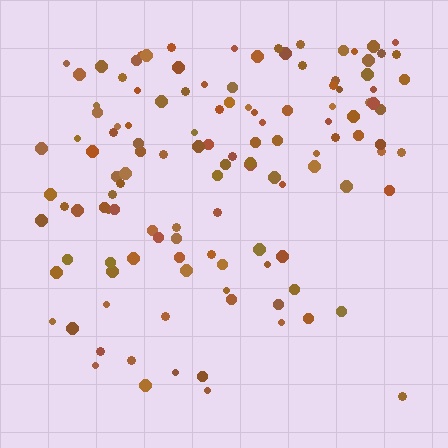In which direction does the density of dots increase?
From bottom to top, with the top side densest.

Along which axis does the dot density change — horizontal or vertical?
Vertical.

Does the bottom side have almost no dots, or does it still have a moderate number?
Still a moderate number, just noticeably fewer than the top.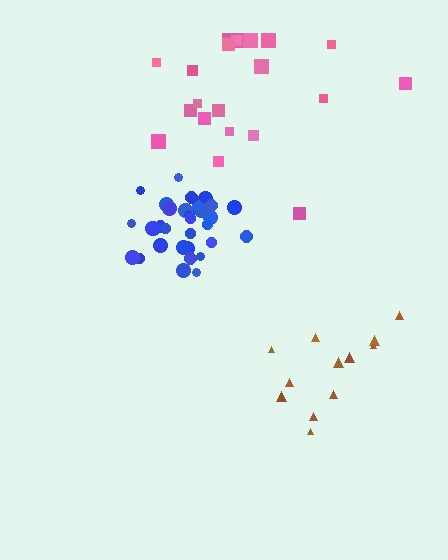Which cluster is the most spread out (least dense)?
Pink.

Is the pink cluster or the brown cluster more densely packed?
Brown.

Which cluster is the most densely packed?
Blue.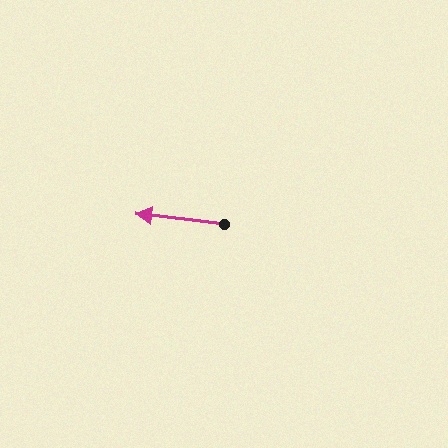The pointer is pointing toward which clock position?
Roughly 9 o'clock.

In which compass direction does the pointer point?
West.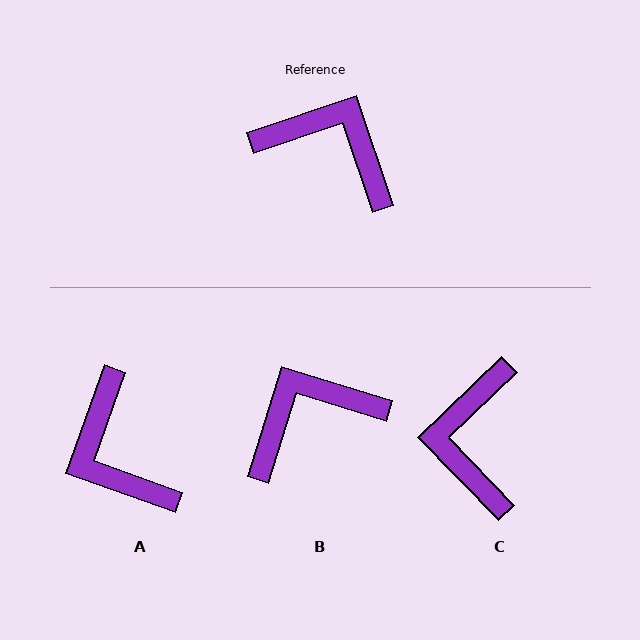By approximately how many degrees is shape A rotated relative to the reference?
Approximately 142 degrees counter-clockwise.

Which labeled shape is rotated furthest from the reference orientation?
A, about 142 degrees away.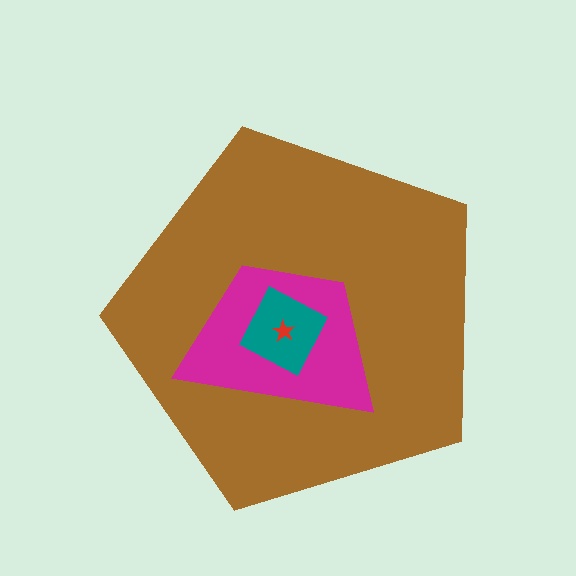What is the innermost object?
The red star.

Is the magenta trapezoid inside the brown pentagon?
Yes.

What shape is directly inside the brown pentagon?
The magenta trapezoid.